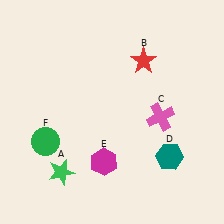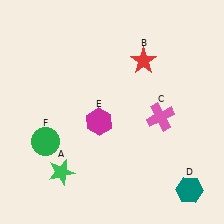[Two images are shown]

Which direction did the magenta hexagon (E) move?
The magenta hexagon (E) moved up.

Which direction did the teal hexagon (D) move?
The teal hexagon (D) moved down.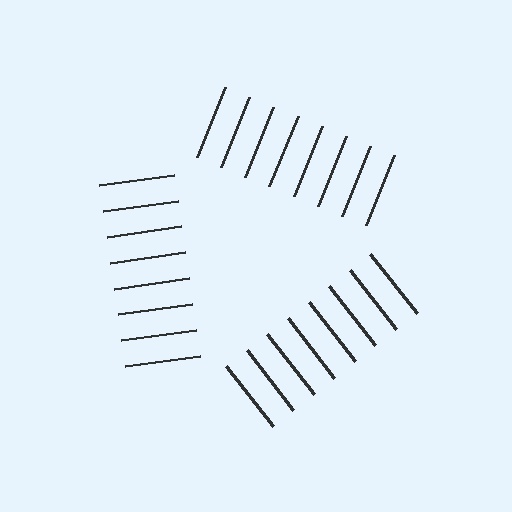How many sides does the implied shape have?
3 sides — the line-ends trace a triangle.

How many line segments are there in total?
24 — 8 along each of the 3 edges.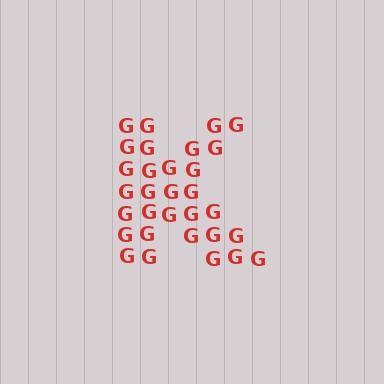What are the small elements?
The small elements are letter G's.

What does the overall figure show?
The overall figure shows the letter K.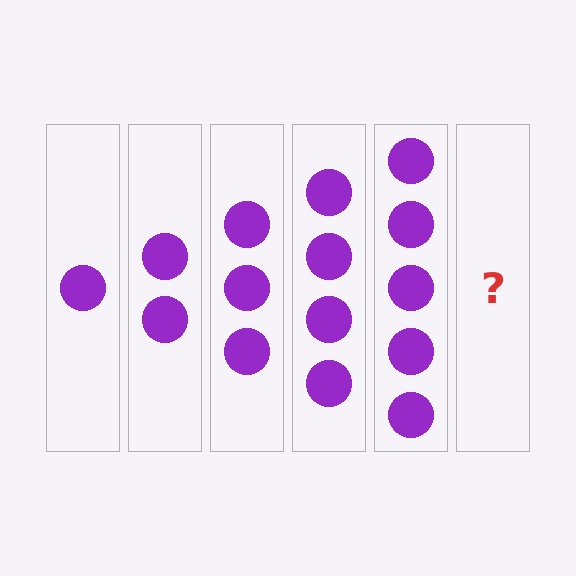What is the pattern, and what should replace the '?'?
The pattern is that each step adds one more circle. The '?' should be 6 circles.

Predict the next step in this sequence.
The next step is 6 circles.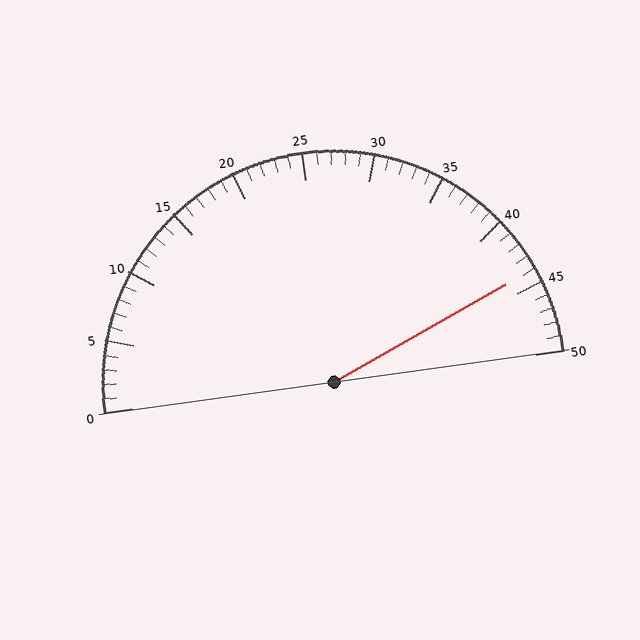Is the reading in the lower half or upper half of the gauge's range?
The reading is in the upper half of the range (0 to 50).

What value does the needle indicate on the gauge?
The needle indicates approximately 44.